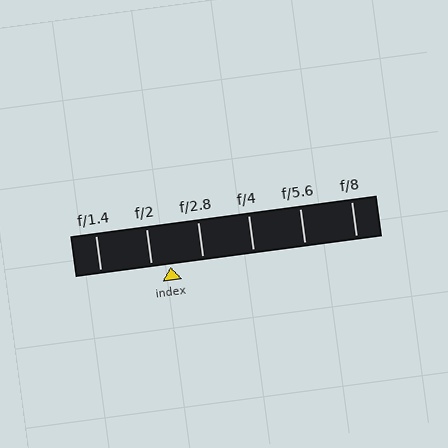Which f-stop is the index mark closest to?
The index mark is closest to f/2.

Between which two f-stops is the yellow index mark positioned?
The index mark is between f/2 and f/2.8.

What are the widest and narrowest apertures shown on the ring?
The widest aperture shown is f/1.4 and the narrowest is f/8.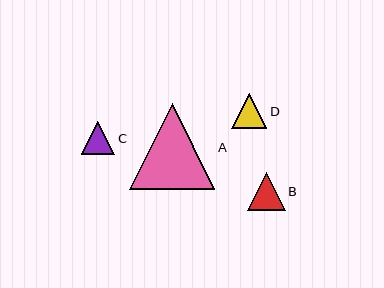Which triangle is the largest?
Triangle A is the largest with a size of approximately 85 pixels.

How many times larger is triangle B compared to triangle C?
Triangle B is approximately 1.1 times the size of triangle C.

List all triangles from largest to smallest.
From largest to smallest: A, B, D, C.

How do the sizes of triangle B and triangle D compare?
Triangle B and triangle D are approximately the same size.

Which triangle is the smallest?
Triangle C is the smallest with a size of approximately 34 pixels.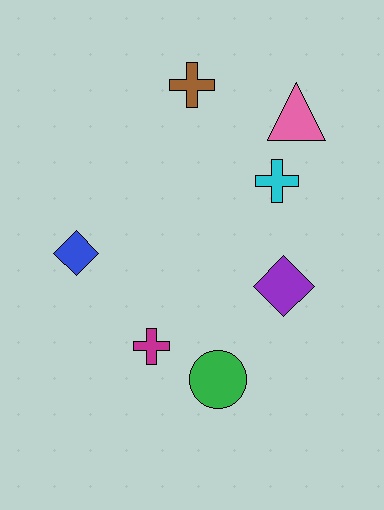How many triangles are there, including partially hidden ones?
There is 1 triangle.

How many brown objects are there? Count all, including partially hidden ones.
There is 1 brown object.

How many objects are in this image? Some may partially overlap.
There are 7 objects.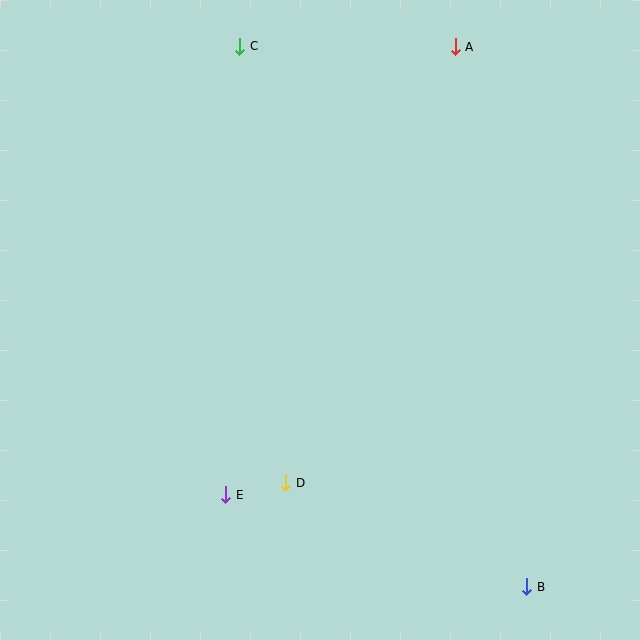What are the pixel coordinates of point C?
Point C is at (240, 46).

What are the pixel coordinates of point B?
Point B is at (527, 587).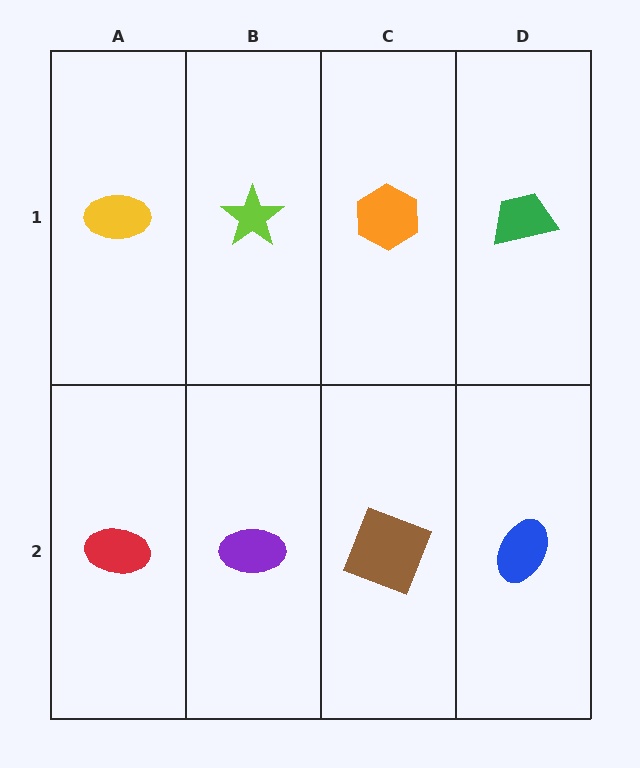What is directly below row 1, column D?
A blue ellipse.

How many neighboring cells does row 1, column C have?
3.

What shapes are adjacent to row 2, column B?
A lime star (row 1, column B), a red ellipse (row 2, column A), a brown square (row 2, column C).